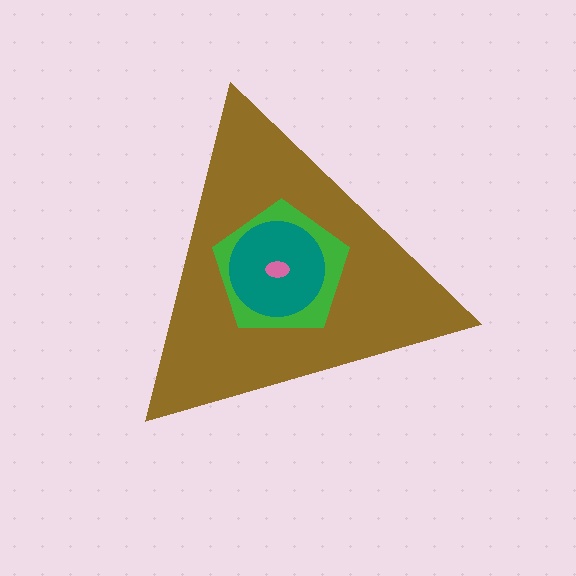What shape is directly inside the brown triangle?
The green pentagon.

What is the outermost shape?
The brown triangle.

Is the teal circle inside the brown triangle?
Yes.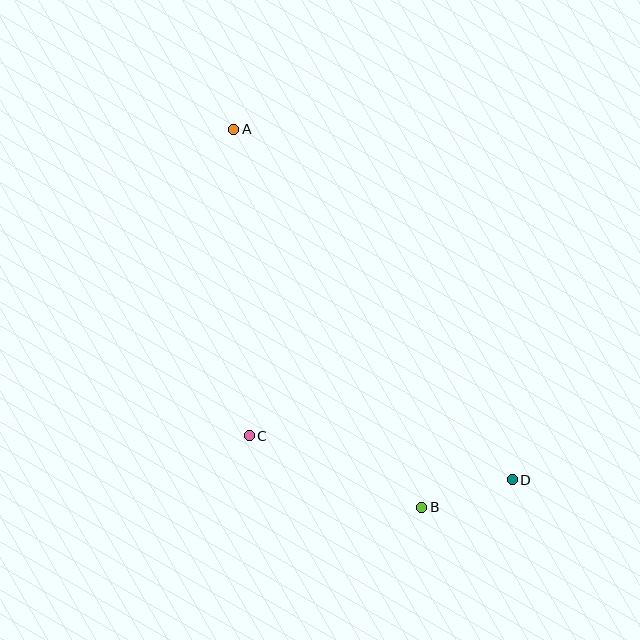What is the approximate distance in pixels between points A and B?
The distance between A and B is approximately 422 pixels.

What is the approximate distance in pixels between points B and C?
The distance between B and C is approximately 187 pixels.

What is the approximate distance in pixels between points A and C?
The distance between A and C is approximately 307 pixels.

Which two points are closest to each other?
Points B and D are closest to each other.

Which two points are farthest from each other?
Points A and D are farthest from each other.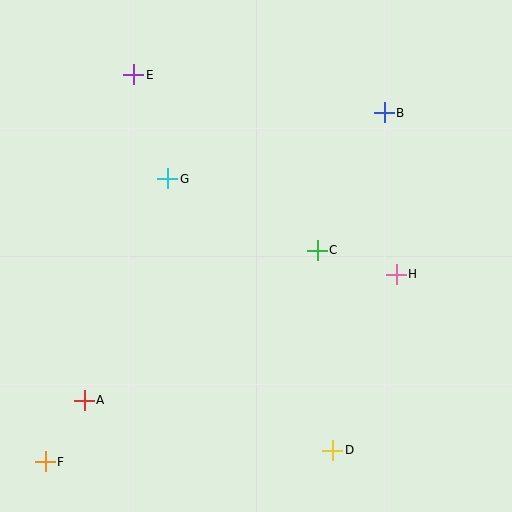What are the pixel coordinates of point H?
Point H is at (396, 274).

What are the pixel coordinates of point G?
Point G is at (168, 179).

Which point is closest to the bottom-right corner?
Point D is closest to the bottom-right corner.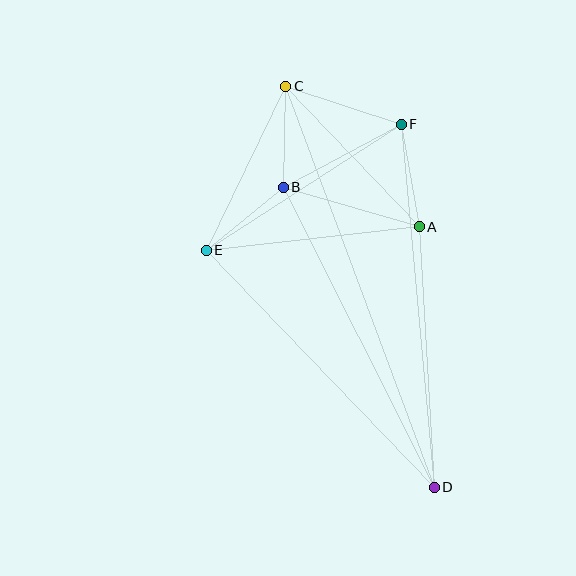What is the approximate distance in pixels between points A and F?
The distance between A and F is approximately 104 pixels.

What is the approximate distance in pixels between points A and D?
The distance between A and D is approximately 261 pixels.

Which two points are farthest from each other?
Points C and D are farthest from each other.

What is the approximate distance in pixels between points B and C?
The distance between B and C is approximately 101 pixels.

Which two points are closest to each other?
Points B and E are closest to each other.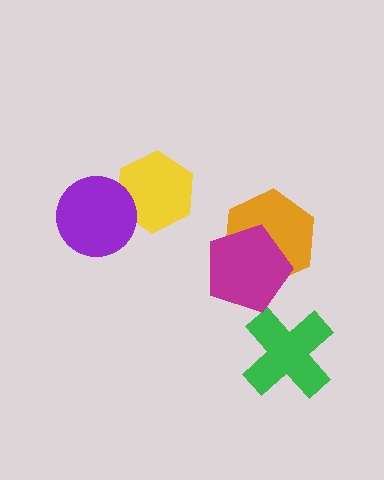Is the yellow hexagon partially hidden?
Yes, it is partially covered by another shape.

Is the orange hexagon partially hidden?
Yes, it is partially covered by another shape.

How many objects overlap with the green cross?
0 objects overlap with the green cross.